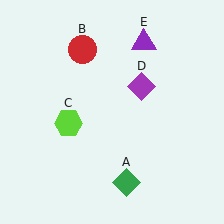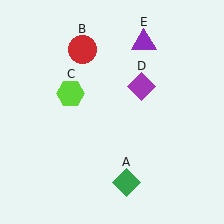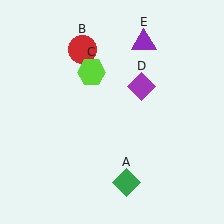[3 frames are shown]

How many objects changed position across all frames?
1 object changed position: lime hexagon (object C).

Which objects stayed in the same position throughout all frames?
Green diamond (object A) and red circle (object B) and purple diamond (object D) and purple triangle (object E) remained stationary.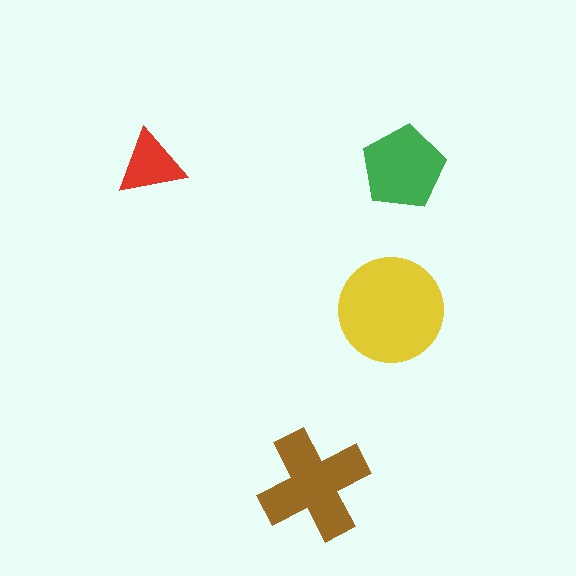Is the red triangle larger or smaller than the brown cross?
Smaller.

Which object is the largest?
The yellow circle.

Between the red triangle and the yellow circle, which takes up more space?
The yellow circle.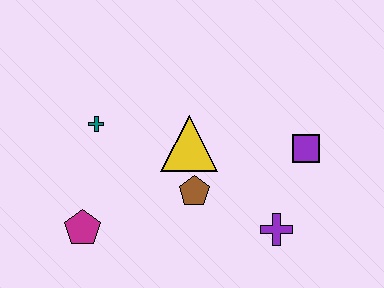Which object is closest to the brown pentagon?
The yellow triangle is closest to the brown pentagon.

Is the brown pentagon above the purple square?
No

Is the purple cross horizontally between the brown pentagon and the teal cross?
No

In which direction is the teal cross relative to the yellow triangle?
The teal cross is to the left of the yellow triangle.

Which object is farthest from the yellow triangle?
The magenta pentagon is farthest from the yellow triangle.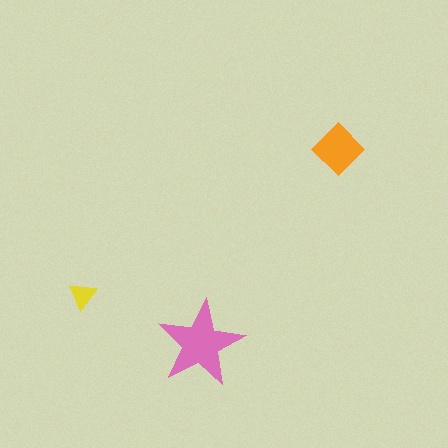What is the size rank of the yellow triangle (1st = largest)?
3rd.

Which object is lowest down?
The pink star is bottommost.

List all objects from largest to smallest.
The pink star, the orange diamond, the yellow triangle.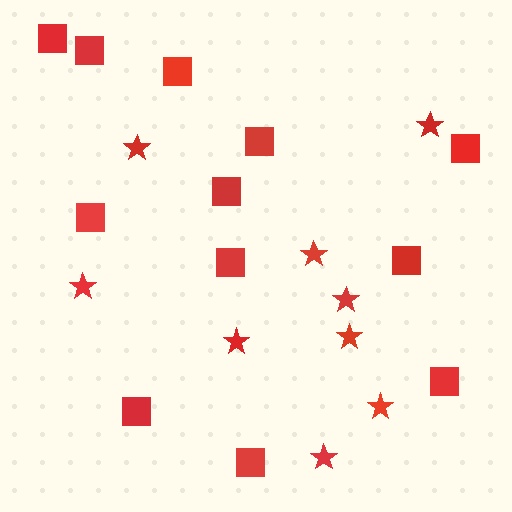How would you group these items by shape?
There are 2 groups: one group of squares (12) and one group of stars (9).